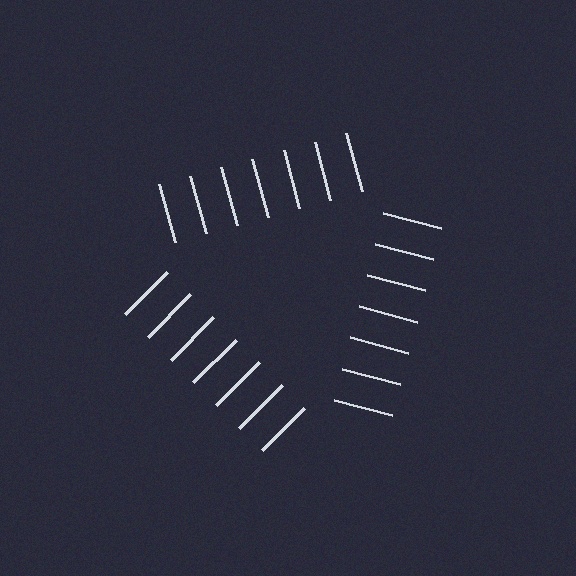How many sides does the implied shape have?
3 sides — the line-ends trace a triangle.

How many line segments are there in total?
21 — 7 along each of the 3 edges.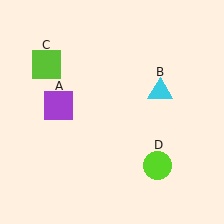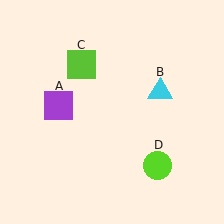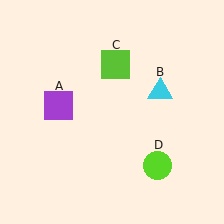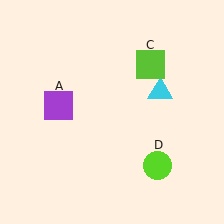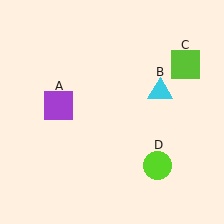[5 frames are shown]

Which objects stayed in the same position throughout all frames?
Purple square (object A) and cyan triangle (object B) and lime circle (object D) remained stationary.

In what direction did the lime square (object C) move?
The lime square (object C) moved right.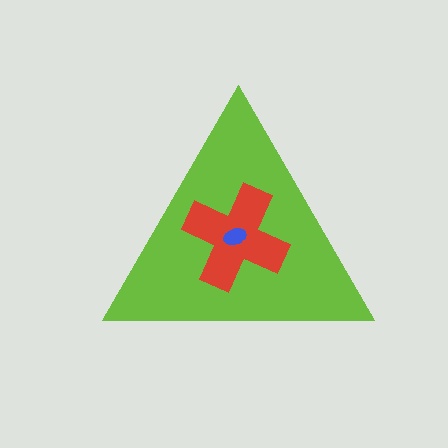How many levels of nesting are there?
3.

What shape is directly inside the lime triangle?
The red cross.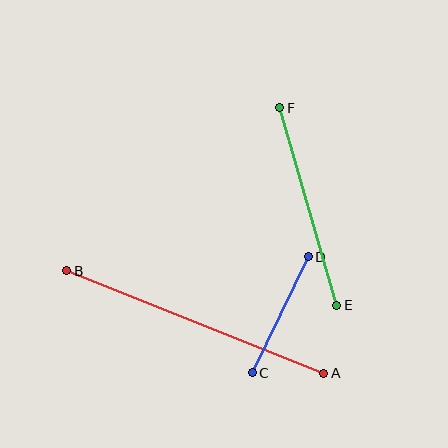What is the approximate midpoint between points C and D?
The midpoint is at approximately (280, 315) pixels.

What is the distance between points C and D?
The distance is approximately 129 pixels.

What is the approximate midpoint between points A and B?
The midpoint is at approximately (195, 322) pixels.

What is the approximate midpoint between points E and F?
The midpoint is at approximately (308, 207) pixels.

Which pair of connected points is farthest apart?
Points A and B are farthest apart.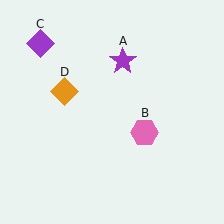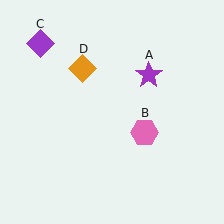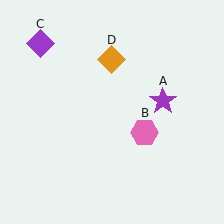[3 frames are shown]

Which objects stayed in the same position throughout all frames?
Pink hexagon (object B) and purple diamond (object C) remained stationary.